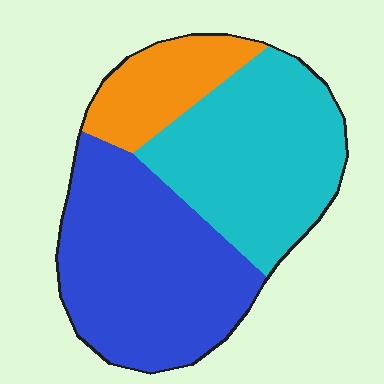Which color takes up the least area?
Orange, at roughly 15%.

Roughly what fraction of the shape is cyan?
Cyan covers 39% of the shape.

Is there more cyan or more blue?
Blue.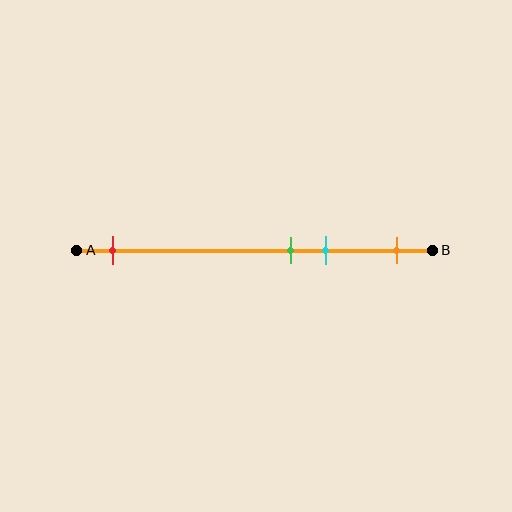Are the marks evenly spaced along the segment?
No, the marks are not evenly spaced.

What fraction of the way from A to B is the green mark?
The green mark is approximately 60% (0.6) of the way from A to B.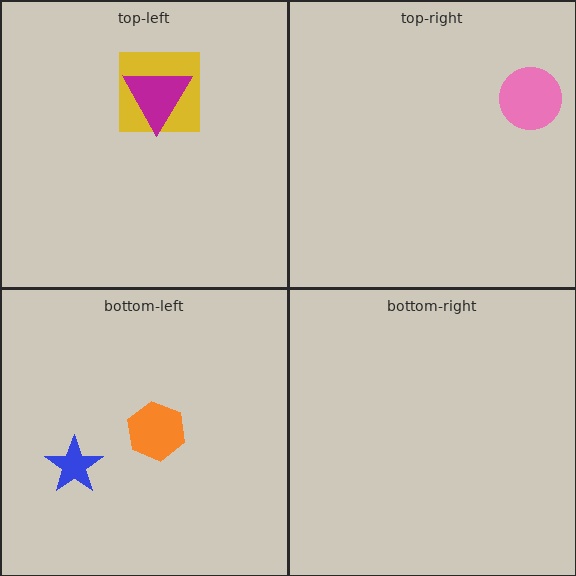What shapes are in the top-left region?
The yellow square, the magenta triangle.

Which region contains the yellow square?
The top-left region.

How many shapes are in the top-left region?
2.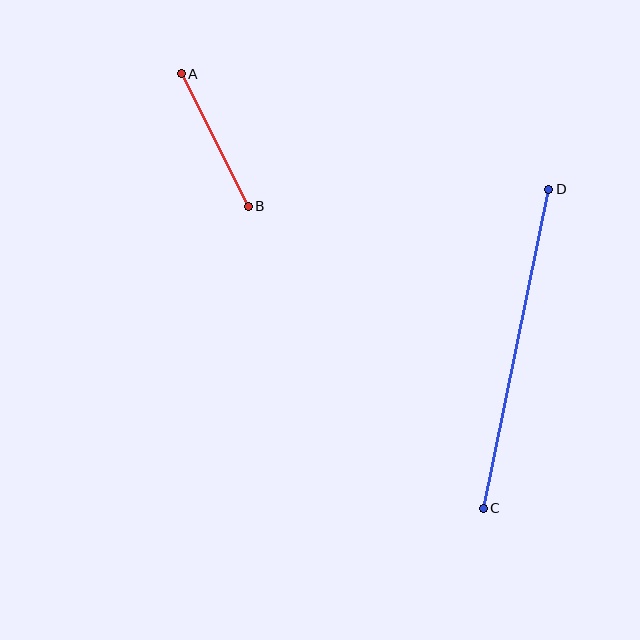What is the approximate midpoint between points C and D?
The midpoint is at approximately (516, 349) pixels.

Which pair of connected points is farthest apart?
Points C and D are farthest apart.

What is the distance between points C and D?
The distance is approximately 326 pixels.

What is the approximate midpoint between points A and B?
The midpoint is at approximately (215, 140) pixels.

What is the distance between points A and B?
The distance is approximately 148 pixels.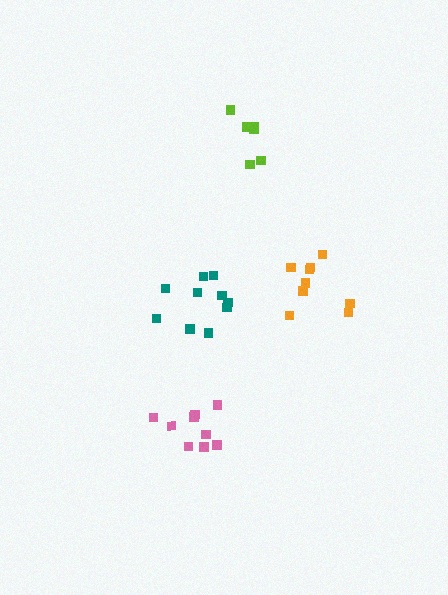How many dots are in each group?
Group 1: 9 dots, Group 2: 6 dots, Group 3: 9 dots, Group 4: 10 dots (34 total).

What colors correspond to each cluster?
The clusters are colored: orange, lime, pink, teal.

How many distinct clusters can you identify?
There are 4 distinct clusters.